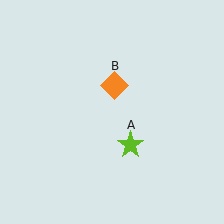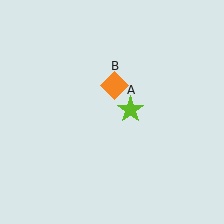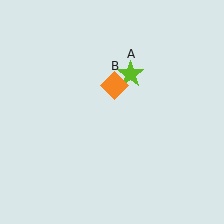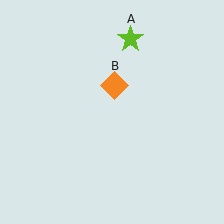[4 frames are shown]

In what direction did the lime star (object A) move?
The lime star (object A) moved up.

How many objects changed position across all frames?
1 object changed position: lime star (object A).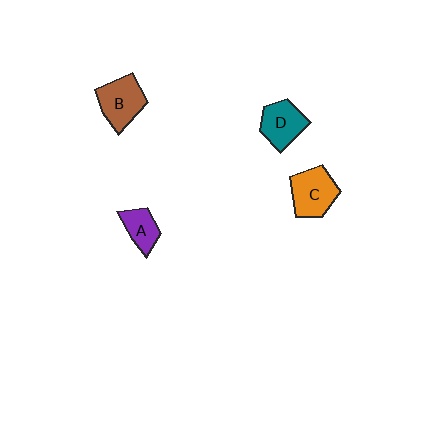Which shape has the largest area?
Shape C (orange).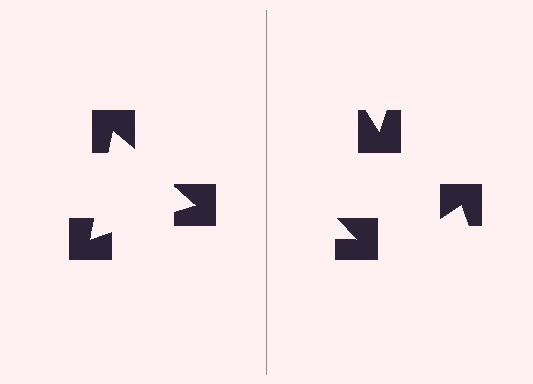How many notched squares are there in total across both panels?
6 — 3 on each side.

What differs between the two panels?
The notched squares are positioned identically on both sides; only the wedge orientations differ. On the left they align to a triangle; on the right they are misaligned.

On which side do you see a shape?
An illusory triangle appears on the left side. On the right side the wedge cuts are rotated, so no coherent shape forms.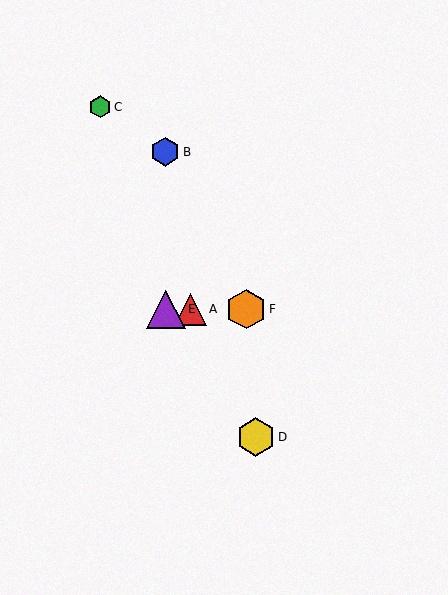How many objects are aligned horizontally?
3 objects (A, E, F) are aligned horizontally.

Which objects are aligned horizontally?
Objects A, E, F are aligned horizontally.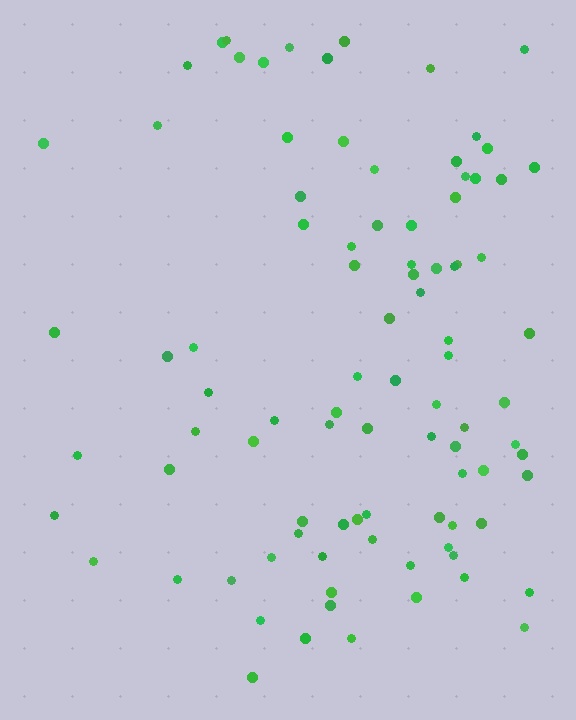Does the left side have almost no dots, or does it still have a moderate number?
Still a moderate number, just noticeably fewer than the right.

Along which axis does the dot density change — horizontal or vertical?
Horizontal.